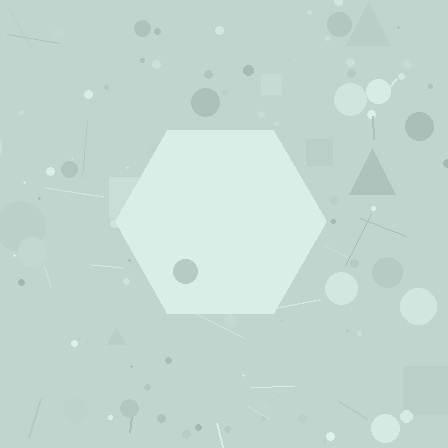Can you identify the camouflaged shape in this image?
The camouflaged shape is a hexagon.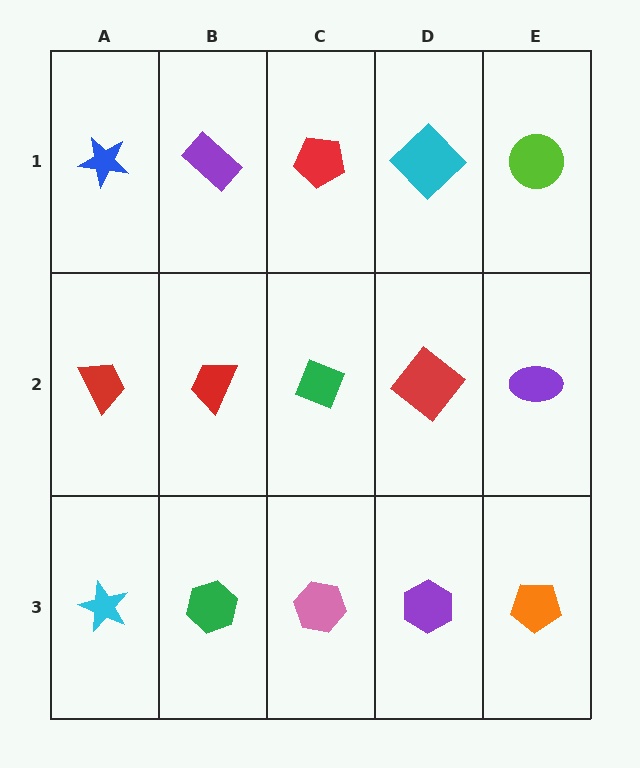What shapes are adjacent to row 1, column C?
A green diamond (row 2, column C), a purple rectangle (row 1, column B), a cyan diamond (row 1, column D).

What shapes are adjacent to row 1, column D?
A red diamond (row 2, column D), a red pentagon (row 1, column C), a lime circle (row 1, column E).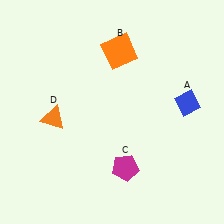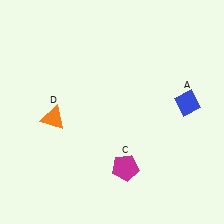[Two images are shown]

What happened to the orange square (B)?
The orange square (B) was removed in Image 2. It was in the top-right area of Image 1.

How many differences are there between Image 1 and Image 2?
There is 1 difference between the two images.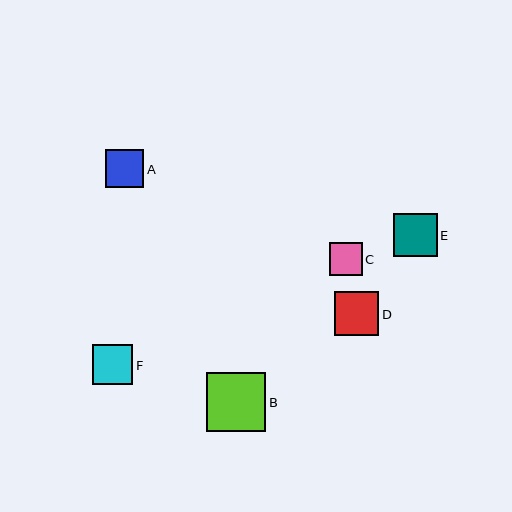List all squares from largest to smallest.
From largest to smallest: B, D, E, F, A, C.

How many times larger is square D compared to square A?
Square D is approximately 1.2 times the size of square A.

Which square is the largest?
Square B is the largest with a size of approximately 59 pixels.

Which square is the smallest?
Square C is the smallest with a size of approximately 33 pixels.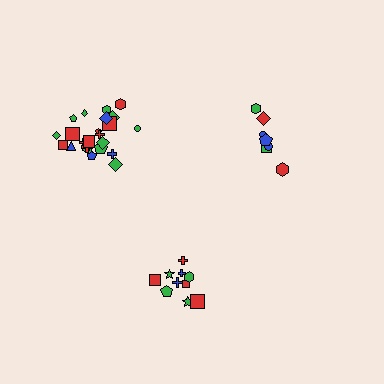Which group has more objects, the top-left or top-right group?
The top-left group.